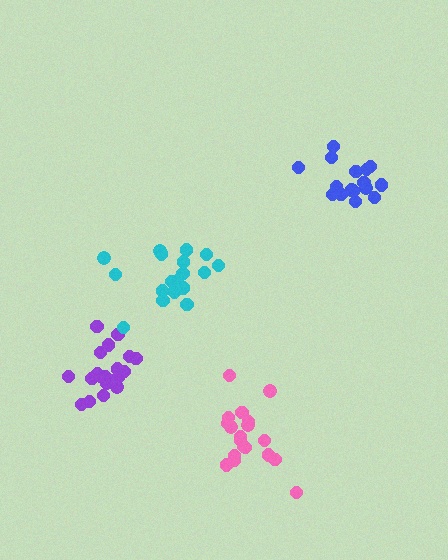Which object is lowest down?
The pink cluster is bottommost.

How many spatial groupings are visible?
There are 4 spatial groupings.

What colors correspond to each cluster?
The clusters are colored: pink, blue, purple, cyan.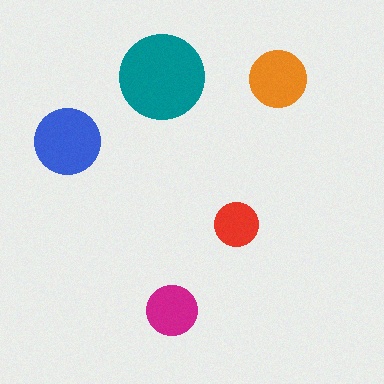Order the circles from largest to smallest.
the teal one, the blue one, the orange one, the magenta one, the red one.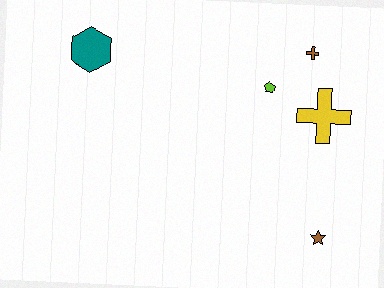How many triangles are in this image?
There are no triangles.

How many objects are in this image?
There are 5 objects.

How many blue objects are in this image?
There are no blue objects.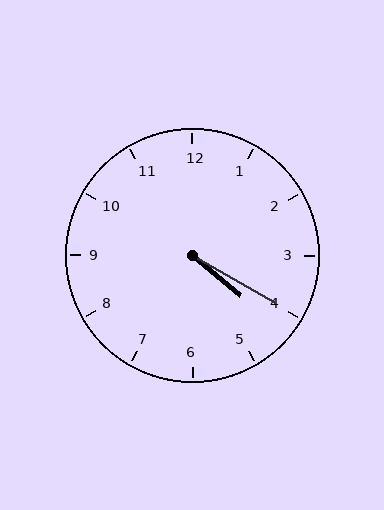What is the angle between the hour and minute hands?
Approximately 10 degrees.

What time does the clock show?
4:20.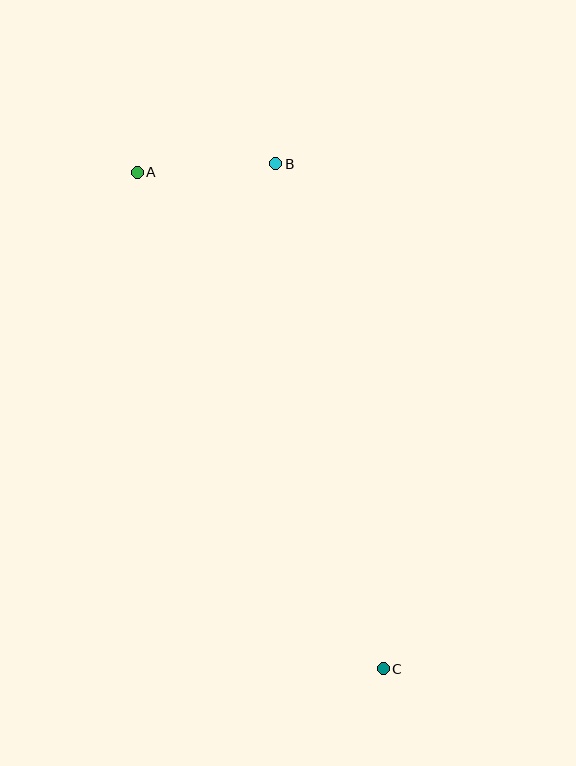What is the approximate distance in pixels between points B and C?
The distance between B and C is approximately 516 pixels.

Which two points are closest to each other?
Points A and B are closest to each other.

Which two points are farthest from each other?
Points A and C are farthest from each other.